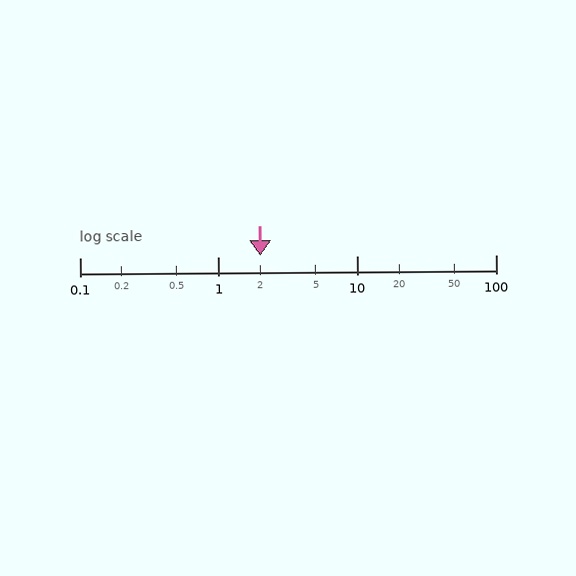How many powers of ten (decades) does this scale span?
The scale spans 3 decades, from 0.1 to 100.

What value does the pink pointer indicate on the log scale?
The pointer indicates approximately 2.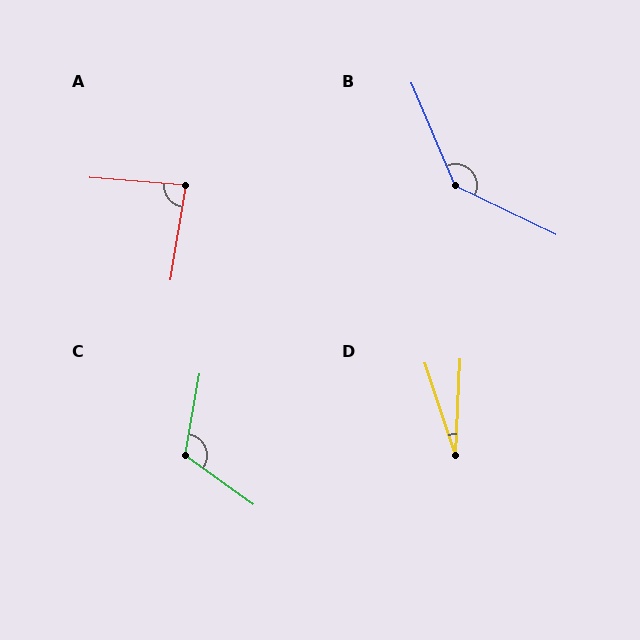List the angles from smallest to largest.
D (21°), A (86°), C (116°), B (139°).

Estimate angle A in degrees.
Approximately 86 degrees.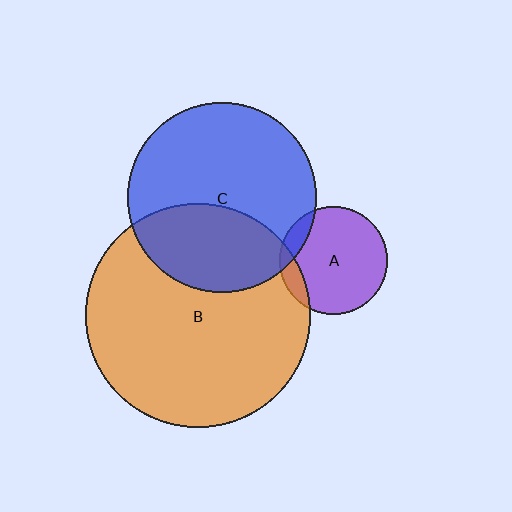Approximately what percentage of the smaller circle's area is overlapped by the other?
Approximately 10%.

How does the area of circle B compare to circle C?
Approximately 1.4 times.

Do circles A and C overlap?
Yes.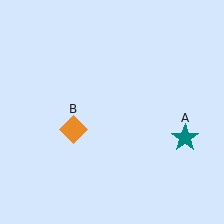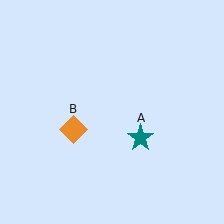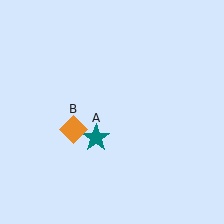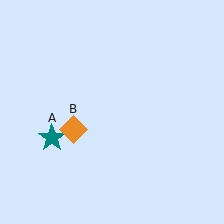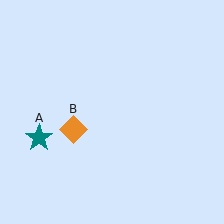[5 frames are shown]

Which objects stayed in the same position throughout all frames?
Orange diamond (object B) remained stationary.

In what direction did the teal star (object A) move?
The teal star (object A) moved left.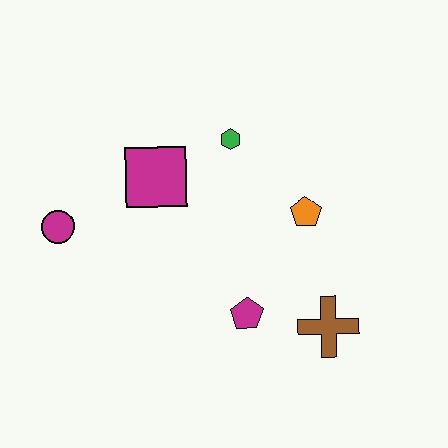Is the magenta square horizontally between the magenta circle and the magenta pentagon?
Yes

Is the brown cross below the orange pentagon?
Yes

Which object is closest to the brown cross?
The magenta pentagon is closest to the brown cross.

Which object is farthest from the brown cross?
The magenta circle is farthest from the brown cross.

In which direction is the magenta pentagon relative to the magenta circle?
The magenta pentagon is to the right of the magenta circle.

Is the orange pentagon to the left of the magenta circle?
No